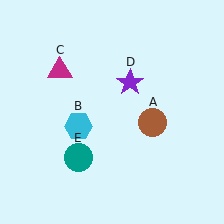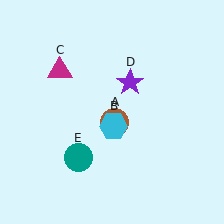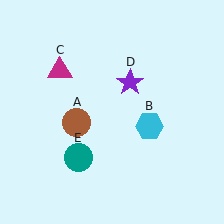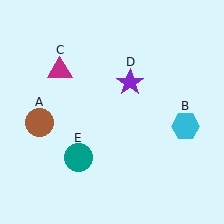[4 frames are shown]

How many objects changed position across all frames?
2 objects changed position: brown circle (object A), cyan hexagon (object B).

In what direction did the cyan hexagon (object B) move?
The cyan hexagon (object B) moved right.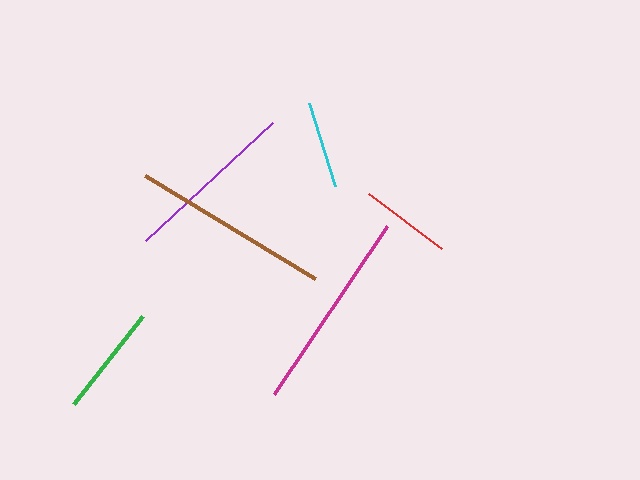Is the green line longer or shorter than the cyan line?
The green line is longer than the cyan line.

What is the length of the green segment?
The green segment is approximately 112 pixels long.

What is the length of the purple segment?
The purple segment is approximately 172 pixels long.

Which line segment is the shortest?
The cyan line is the shortest at approximately 87 pixels.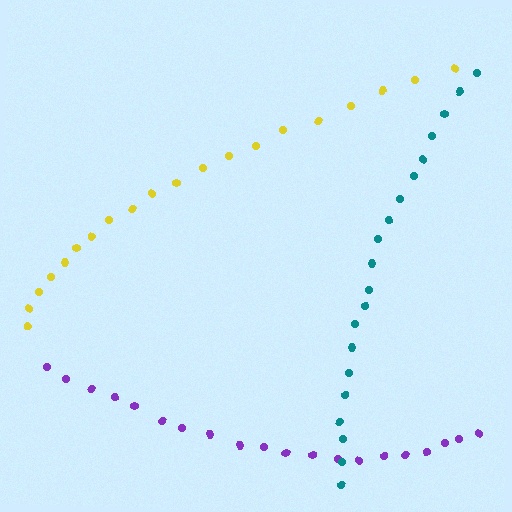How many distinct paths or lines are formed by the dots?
There are 3 distinct paths.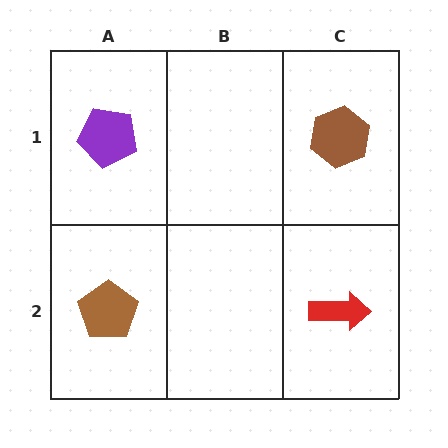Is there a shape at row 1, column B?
No, that cell is empty.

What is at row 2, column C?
A red arrow.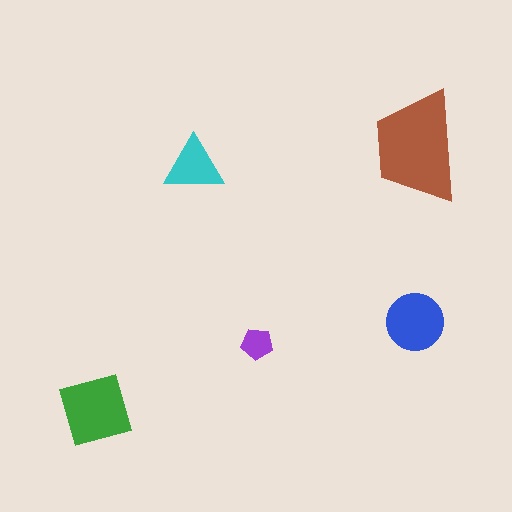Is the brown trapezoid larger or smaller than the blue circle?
Larger.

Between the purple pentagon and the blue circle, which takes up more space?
The blue circle.